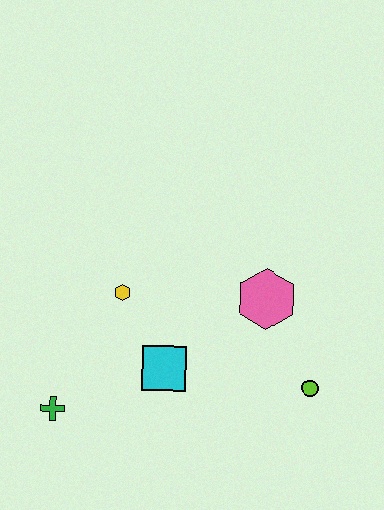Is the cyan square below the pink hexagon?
Yes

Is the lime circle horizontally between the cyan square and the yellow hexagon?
No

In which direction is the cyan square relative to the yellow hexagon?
The cyan square is below the yellow hexagon.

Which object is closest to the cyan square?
The yellow hexagon is closest to the cyan square.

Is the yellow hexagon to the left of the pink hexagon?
Yes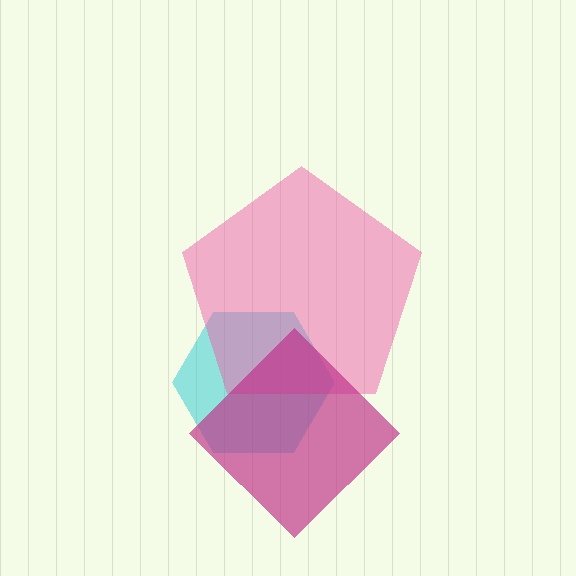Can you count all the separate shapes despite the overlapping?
Yes, there are 3 separate shapes.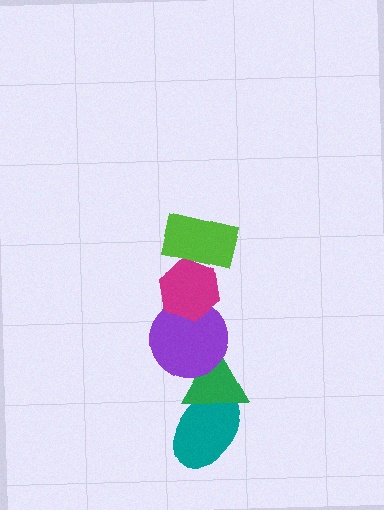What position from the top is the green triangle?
The green triangle is 4th from the top.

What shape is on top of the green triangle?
The purple circle is on top of the green triangle.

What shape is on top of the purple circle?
The magenta hexagon is on top of the purple circle.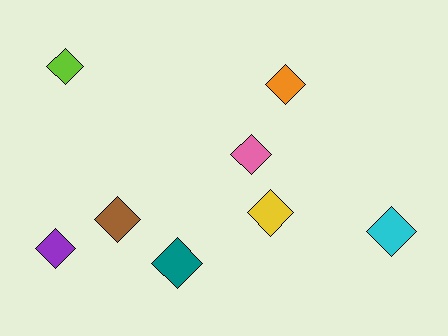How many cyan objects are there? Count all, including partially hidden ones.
There is 1 cyan object.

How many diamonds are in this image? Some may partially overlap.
There are 8 diamonds.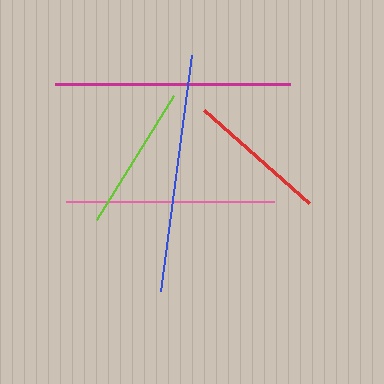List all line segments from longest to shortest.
From longest to shortest: blue, magenta, pink, lime, red.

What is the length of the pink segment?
The pink segment is approximately 208 pixels long.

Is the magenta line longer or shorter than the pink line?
The magenta line is longer than the pink line.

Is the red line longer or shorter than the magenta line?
The magenta line is longer than the red line.